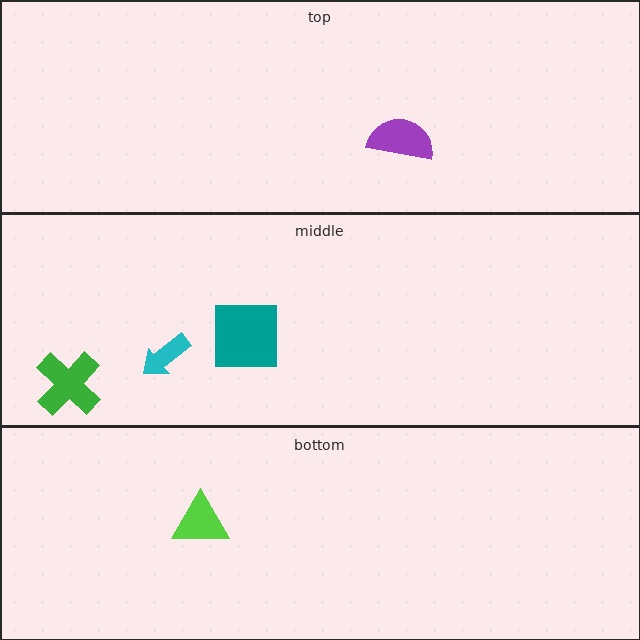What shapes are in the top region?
The purple semicircle.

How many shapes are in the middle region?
3.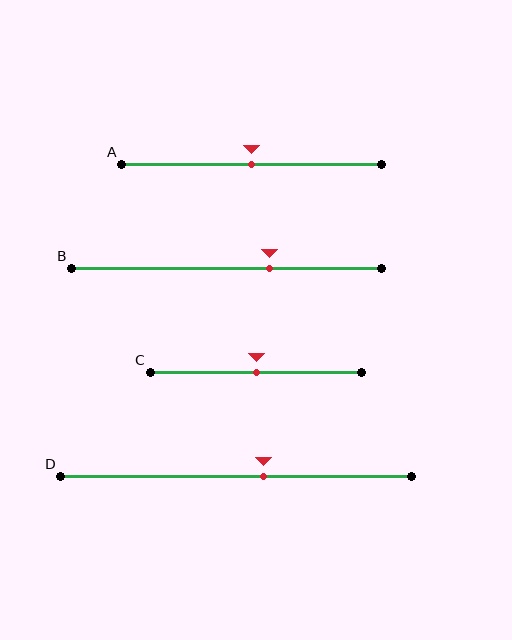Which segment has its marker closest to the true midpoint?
Segment A has its marker closest to the true midpoint.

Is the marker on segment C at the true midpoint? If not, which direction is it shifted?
Yes, the marker on segment C is at the true midpoint.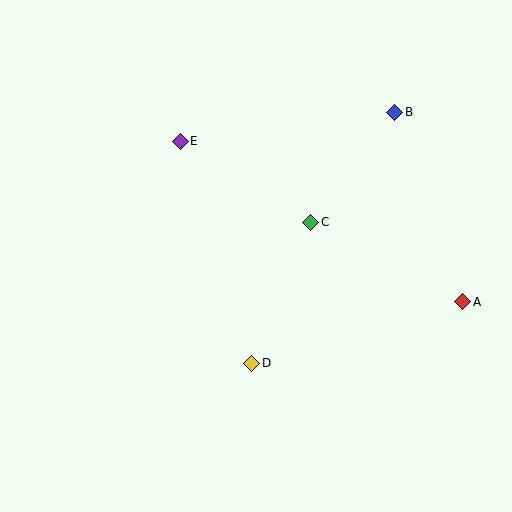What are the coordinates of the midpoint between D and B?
The midpoint between D and B is at (323, 238).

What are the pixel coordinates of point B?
Point B is at (395, 112).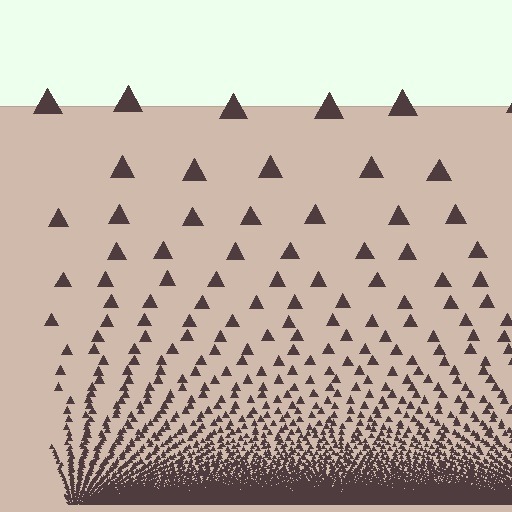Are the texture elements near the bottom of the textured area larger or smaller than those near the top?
Smaller. The gradient is inverted — elements near the bottom are smaller and denser.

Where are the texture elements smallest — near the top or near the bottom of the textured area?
Near the bottom.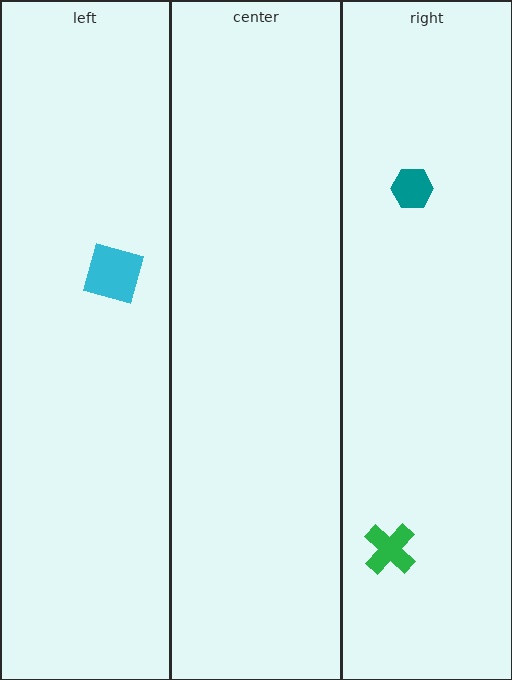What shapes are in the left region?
The cyan square.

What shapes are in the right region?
The green cross, the teal hexagon.